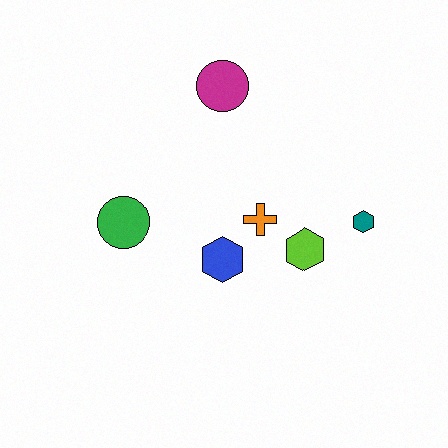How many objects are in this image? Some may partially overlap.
There are 6 objects.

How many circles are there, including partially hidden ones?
There are 2 circles.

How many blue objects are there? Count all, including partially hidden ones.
There is 1 blue object.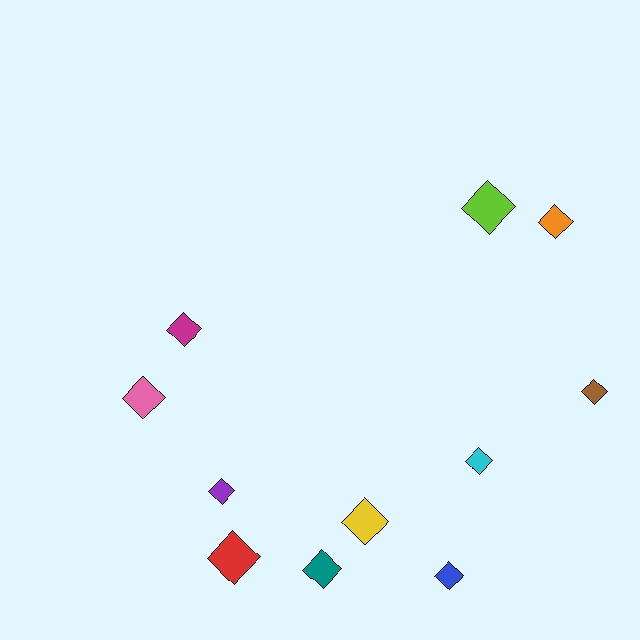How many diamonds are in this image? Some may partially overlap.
There are 11 diamonds.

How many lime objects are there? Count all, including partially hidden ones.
There is 1 lime object.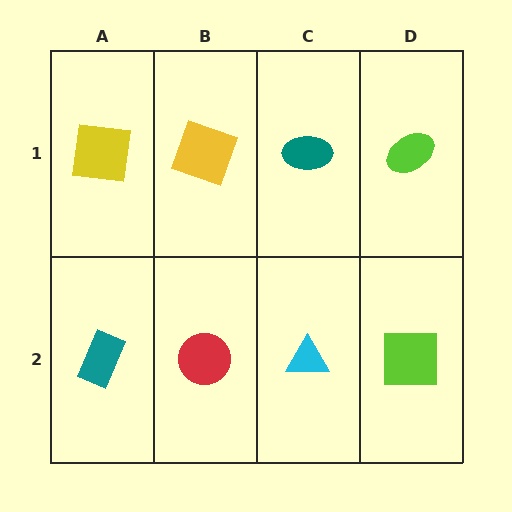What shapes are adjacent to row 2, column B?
A yellow square (row 1, column B), a teal rectangle (row 2, column A), a cyan triangle (row 2, column C).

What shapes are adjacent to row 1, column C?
A cyan triangle (row 2, column C), a yellow square (row 1, column B), a lime ellipse (row 1, column D).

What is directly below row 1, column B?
A red circle.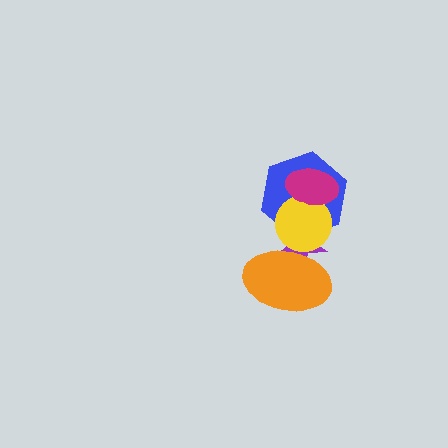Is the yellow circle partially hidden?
Yes, it is partially covered by another shape.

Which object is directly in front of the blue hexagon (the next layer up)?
The yellow circle is directly in front of the blue hexagon.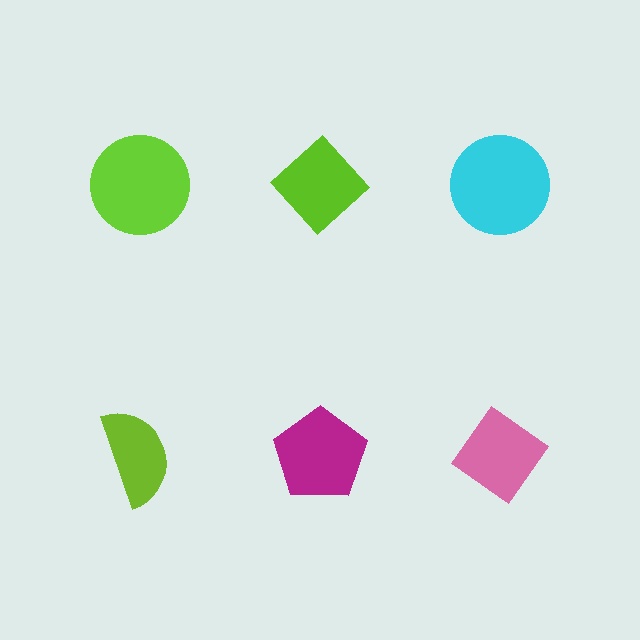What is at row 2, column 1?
A lime semicircle.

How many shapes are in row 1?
3 shapes.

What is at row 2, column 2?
A magenta pentagon.